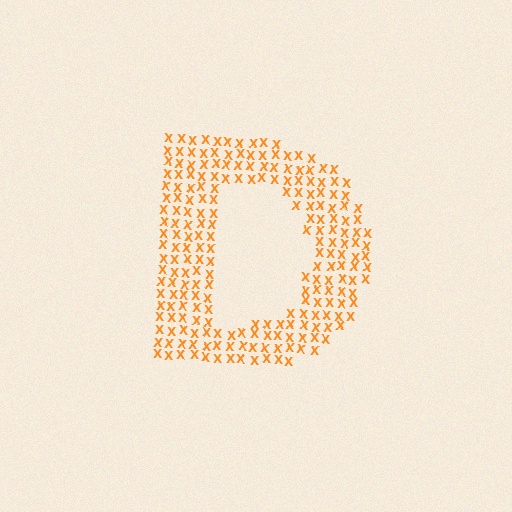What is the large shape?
The large shape is the letter D.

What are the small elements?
The small elements are letter X's.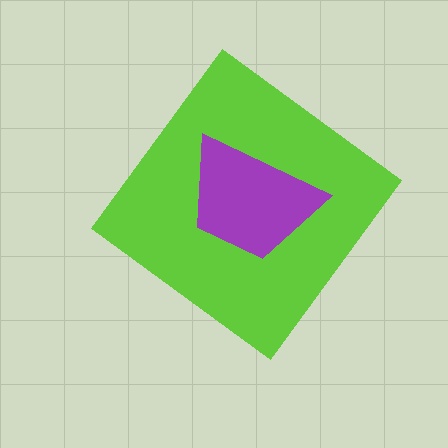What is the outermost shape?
The lime diamond.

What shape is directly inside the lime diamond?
The purple trapezoid.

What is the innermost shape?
The purple trapezoid.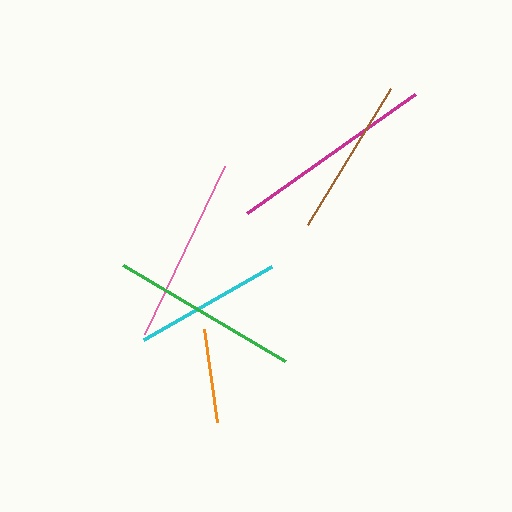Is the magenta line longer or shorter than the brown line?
The magenta line is longer than the brown line.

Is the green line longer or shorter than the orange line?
The green line is longer than the orange line.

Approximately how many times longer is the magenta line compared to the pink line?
The magenta line is approximately 1.1 times the length of the pink line.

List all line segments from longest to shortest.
From longest to shortest: magenta, green, pink, brown, cyan, orange.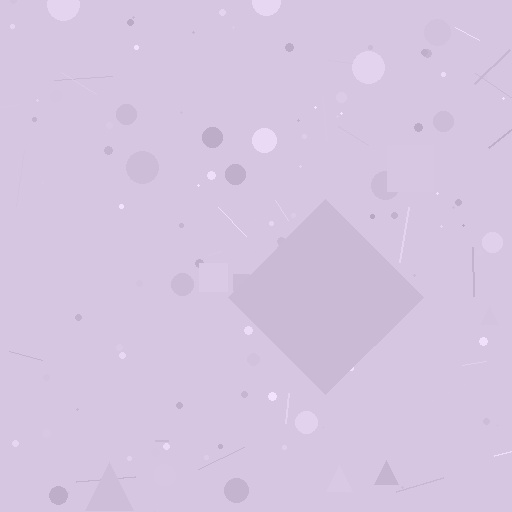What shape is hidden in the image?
A diamond is hidden in the image.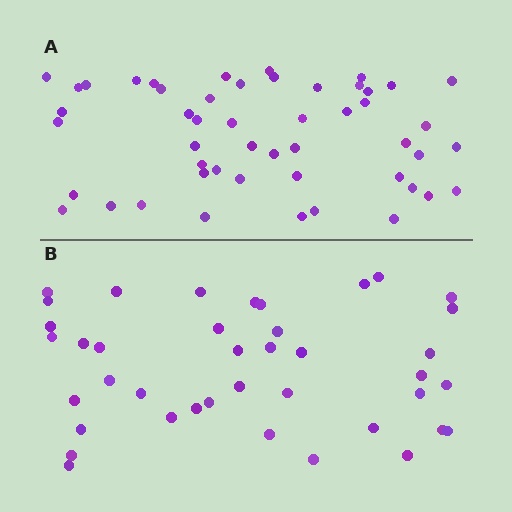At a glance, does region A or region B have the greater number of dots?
Region A (the top region) has more dots.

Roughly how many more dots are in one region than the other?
Region A has roughly 10 or so more dots than region B.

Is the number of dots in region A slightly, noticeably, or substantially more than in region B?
Region A has noticeably more, but not dramatically so. The ratio is roughly 1.2 to 1.